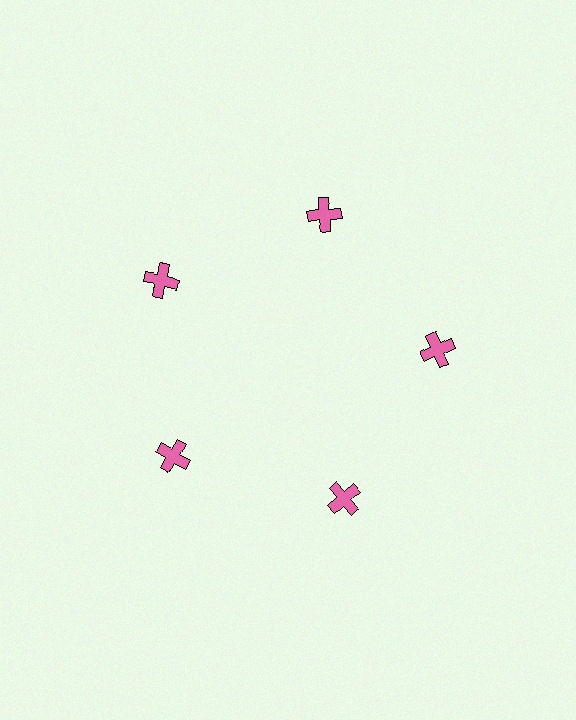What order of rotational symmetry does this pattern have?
This pattern has 5-fold rotational symmetry.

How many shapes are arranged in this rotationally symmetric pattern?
There are 5 shapes, arranged in 5 groups of 1.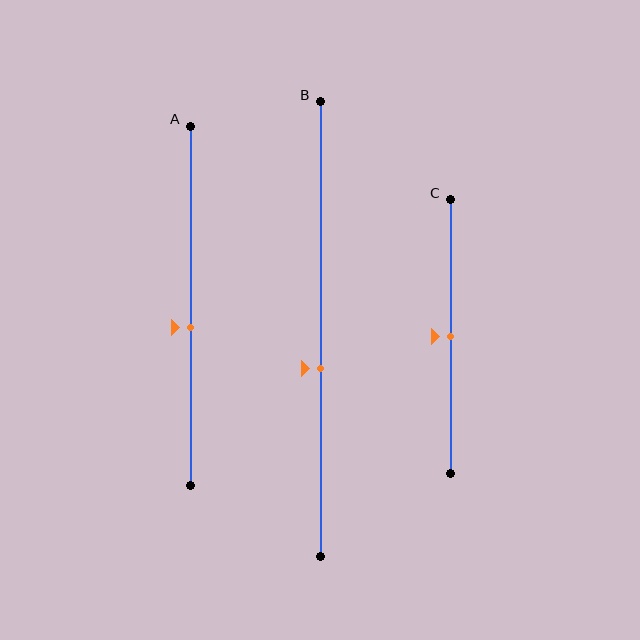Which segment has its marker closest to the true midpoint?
Segment C has its marker closest to the true midpoint.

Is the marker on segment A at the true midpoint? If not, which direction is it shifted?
No, the marker on segment A is shifted downward by about 6% of the segment length.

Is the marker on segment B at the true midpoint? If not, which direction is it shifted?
No, the marker on segment B is shifted downward by about 9% of the segment length.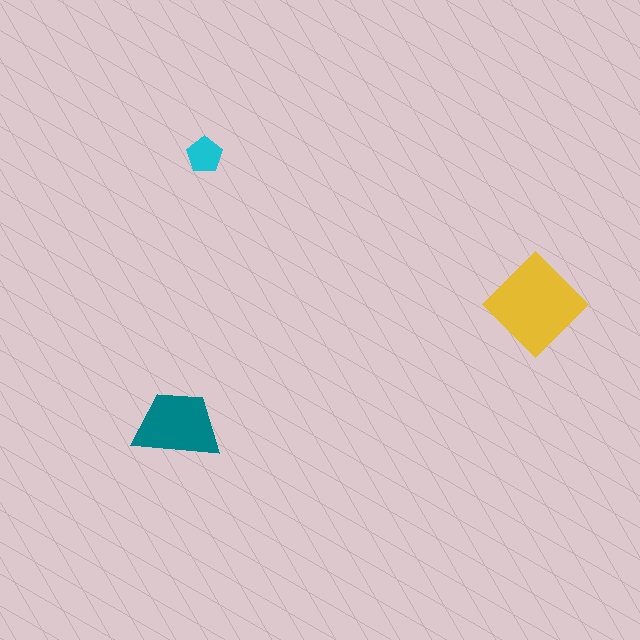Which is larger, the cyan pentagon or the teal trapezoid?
The teal trapezoid.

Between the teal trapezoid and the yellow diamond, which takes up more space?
The yellow diamond.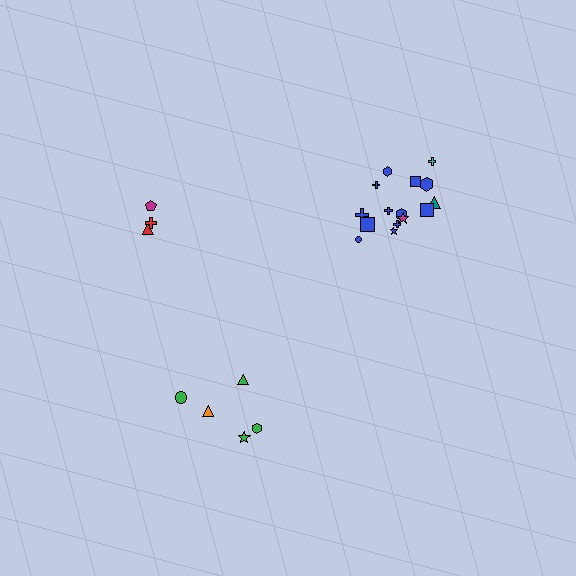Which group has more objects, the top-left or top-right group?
The top-right group.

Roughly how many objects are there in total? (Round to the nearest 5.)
Roughly 25 objects in total.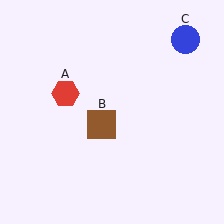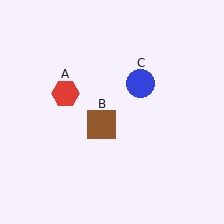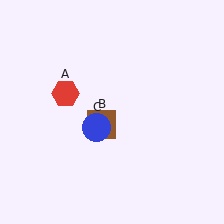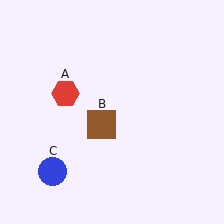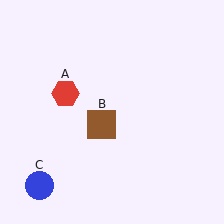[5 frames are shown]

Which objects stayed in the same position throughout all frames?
Red hexagon (object A) and brown square (object B) remained stationary.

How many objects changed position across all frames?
1 object changed position: blue circle (object C).